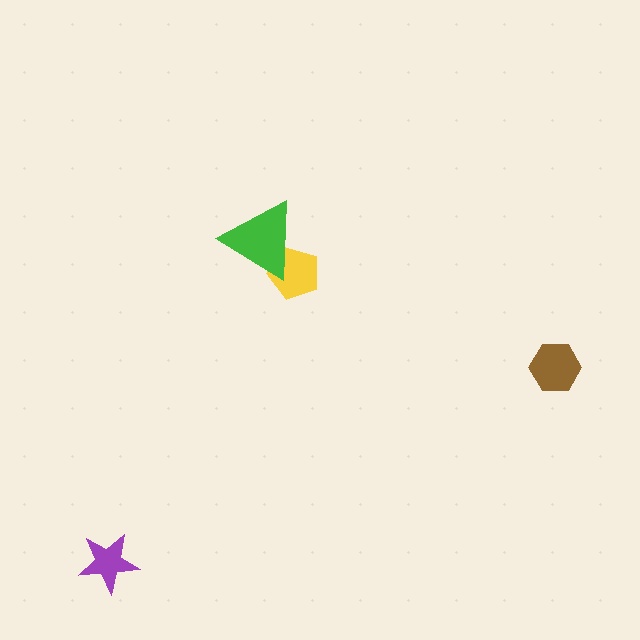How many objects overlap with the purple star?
0 objects overlap with the purple star.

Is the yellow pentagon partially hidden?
Yes, it is partially covered by another shape.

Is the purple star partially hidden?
No, no other shape covers it.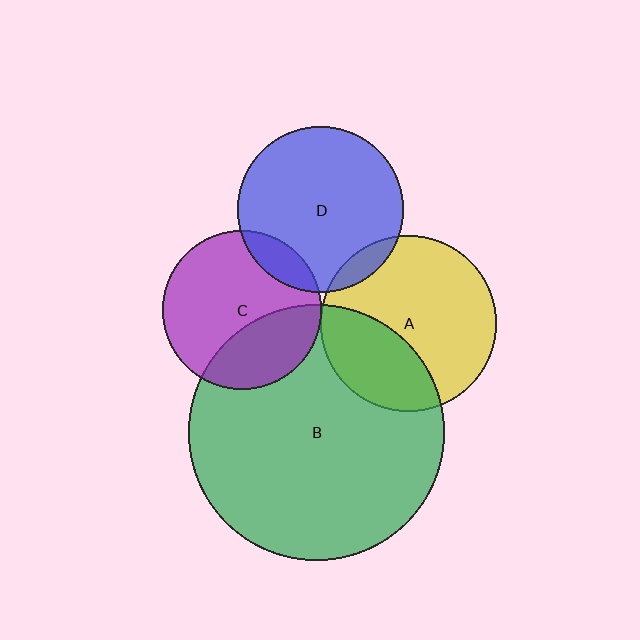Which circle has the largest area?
Circle B (green).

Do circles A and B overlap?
Yes.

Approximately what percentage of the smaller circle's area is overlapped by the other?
Approximately 35%.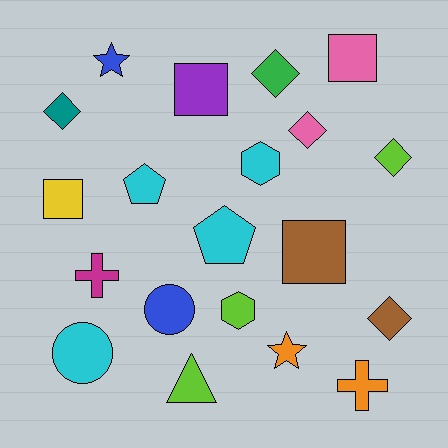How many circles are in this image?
There are 2 circles.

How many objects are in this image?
There are 20 objects.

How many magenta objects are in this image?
There is 1 magenta object.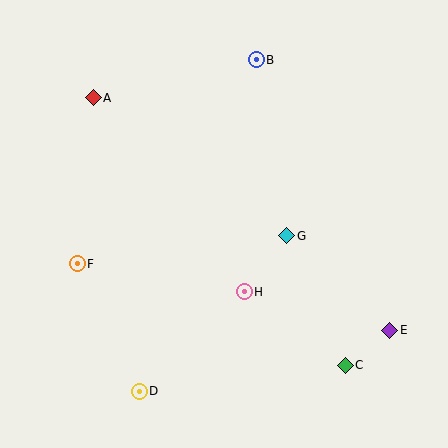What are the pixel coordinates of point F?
Point F is at (77, 264).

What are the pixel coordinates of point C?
Point C is at (345, 365).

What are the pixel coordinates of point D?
Point D is at (139, 391).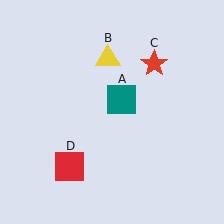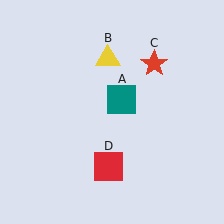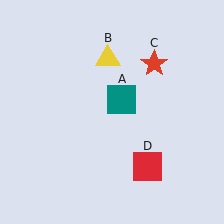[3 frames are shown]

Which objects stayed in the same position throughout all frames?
Teal square (object A) and yellow triangle (object B) and red star (object C) remained stationary.